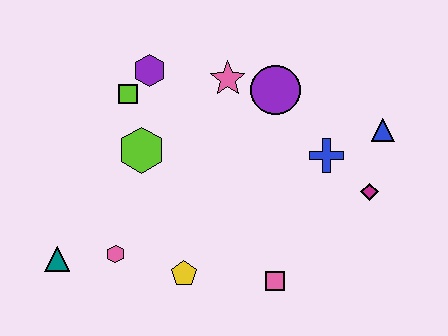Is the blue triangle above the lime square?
No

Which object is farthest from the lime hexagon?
The blue triangle is farthest from the lime hexagon.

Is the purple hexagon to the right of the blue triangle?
No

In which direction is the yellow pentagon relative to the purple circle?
The yellow pentagon is below the purple circle.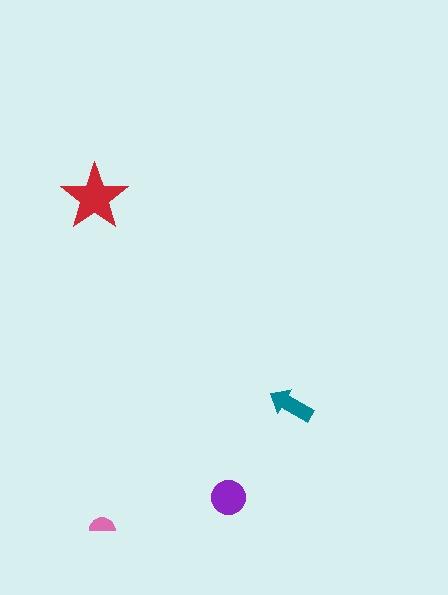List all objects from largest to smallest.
The red star, the purple circle, the teal arrow, the pink semicircle.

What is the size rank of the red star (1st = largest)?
1st.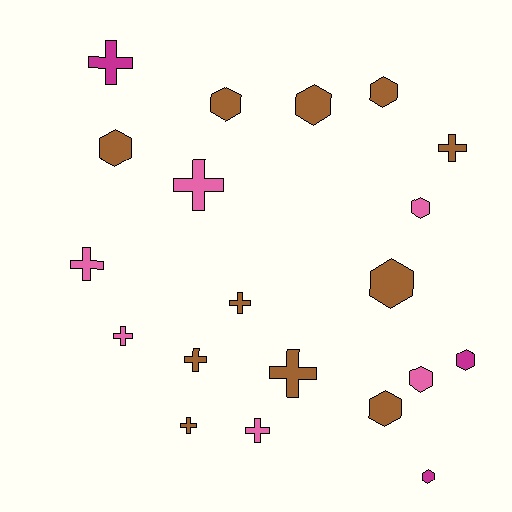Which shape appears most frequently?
Cross, with 10 objects.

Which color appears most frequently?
Brown, with 11 objects.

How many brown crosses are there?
There are 5 brown crosses.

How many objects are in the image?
There are 20 objects.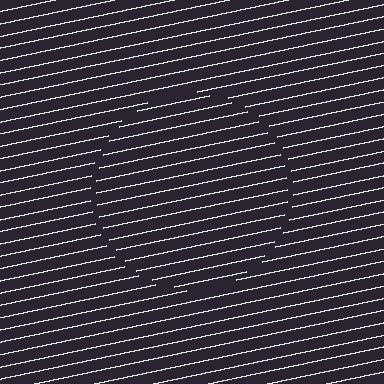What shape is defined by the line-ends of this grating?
An illusory circle. The interior of the shape contains the same grating, shifted by half a period — the contour is defined by the phase discontinuity where line-ends from the inner and outer gratings abut.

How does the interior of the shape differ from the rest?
The interior of the shape contains the same grating, shifted by half a period — the contour is defined by the phase discontinuity where line-ends from the inner and outer gratings abut.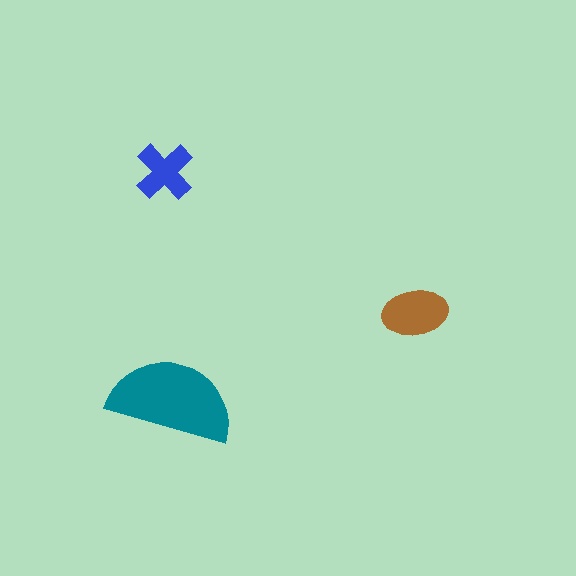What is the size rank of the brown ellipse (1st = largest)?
2nd.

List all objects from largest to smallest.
The teal semicircle, the brown ellipse, the blue cross.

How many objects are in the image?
There are 3 objects in the image.